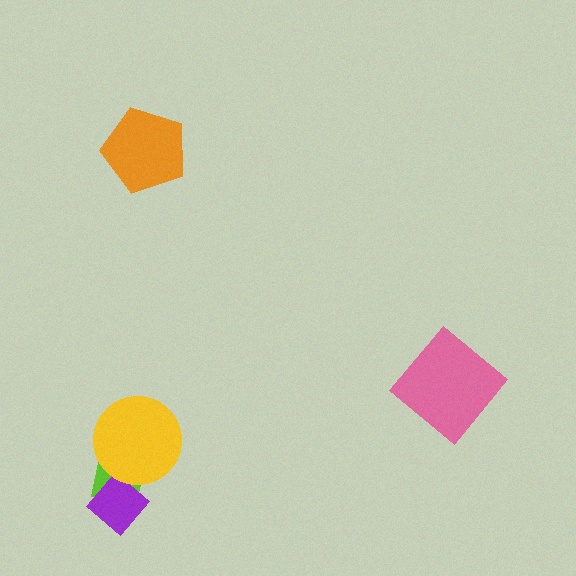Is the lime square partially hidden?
Yes, it is partially covered by another shape.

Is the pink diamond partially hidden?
No, no other shape covers it.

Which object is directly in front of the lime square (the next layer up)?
The purple diamond is directly in front of the lime square.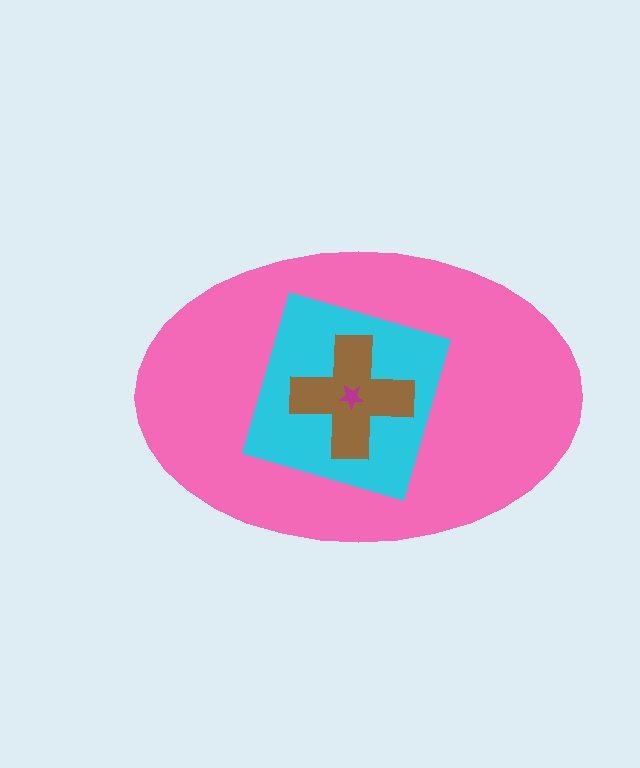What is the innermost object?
The magenta star.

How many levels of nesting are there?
4.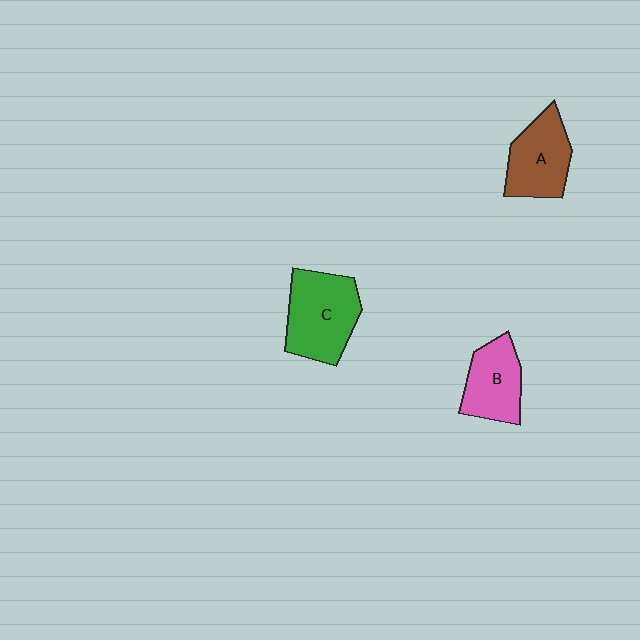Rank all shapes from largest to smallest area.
From largest to smallest: C (green), A (brown), B (pink).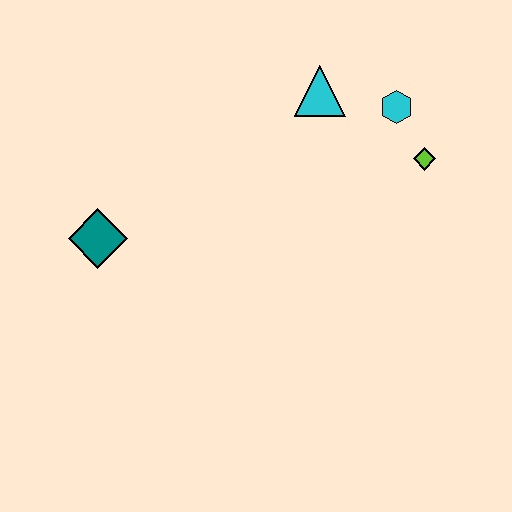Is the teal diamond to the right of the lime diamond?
No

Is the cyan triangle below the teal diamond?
No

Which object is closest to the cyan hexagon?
The lime diamond is closest to the cyan hexagon.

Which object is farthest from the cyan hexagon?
The teal diamond is farthest from the cyan hexagon.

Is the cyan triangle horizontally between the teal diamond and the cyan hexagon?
Yes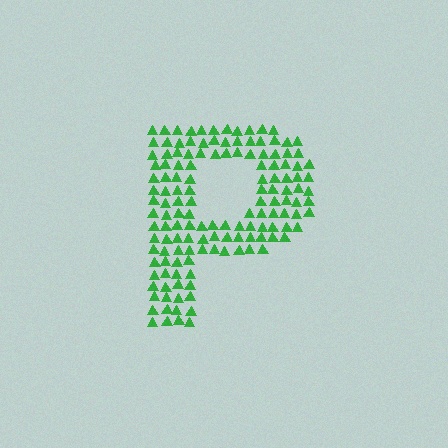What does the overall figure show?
The overall figure shows the letter P.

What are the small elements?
The small elements are triangles.